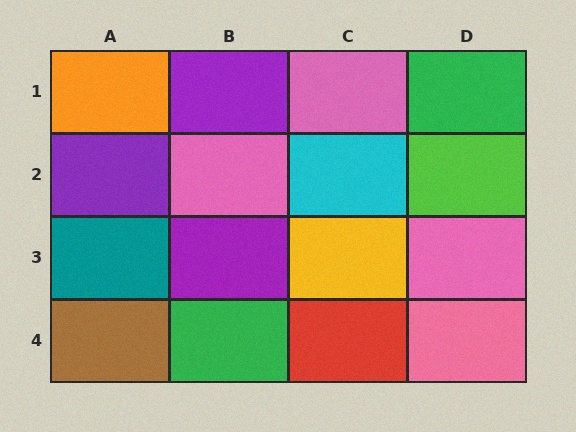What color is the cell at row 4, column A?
Brown.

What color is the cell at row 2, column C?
Cyan.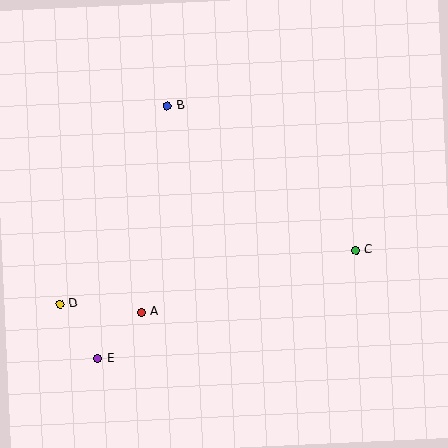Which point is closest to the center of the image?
Point A at (141, 312) is closest to the center.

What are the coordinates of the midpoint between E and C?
The midpoint between E and C is at (227, 305).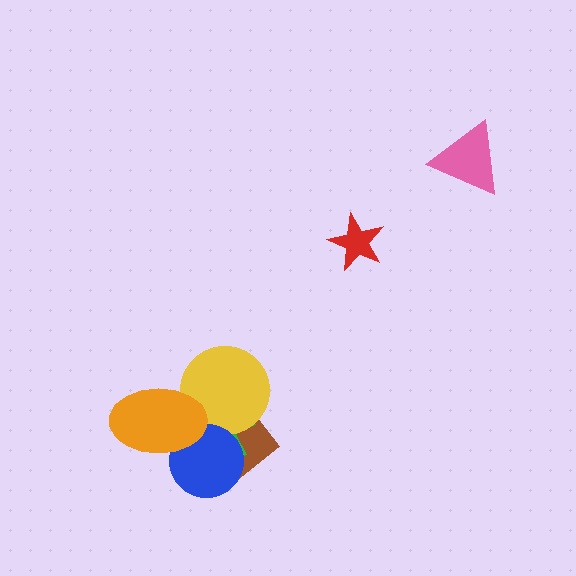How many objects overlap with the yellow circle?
4 objects overlap with the yellow circle.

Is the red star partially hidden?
No, no other shape covers it.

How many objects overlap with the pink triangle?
0 objects overlap with the pink triangle.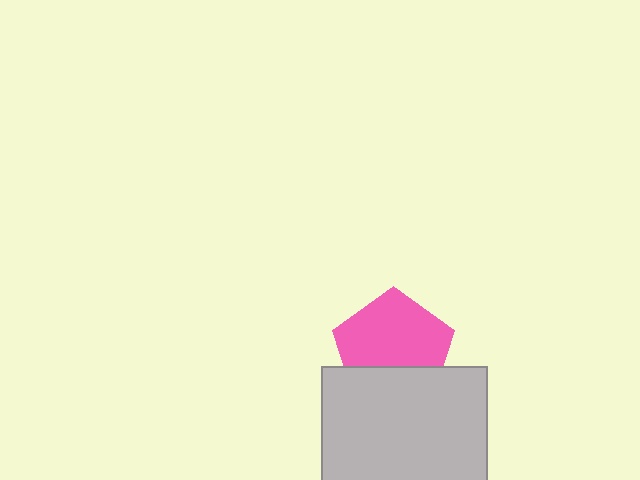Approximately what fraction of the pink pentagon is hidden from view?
Roughly 34% of the pink pentagon is hidden behind the light gray square.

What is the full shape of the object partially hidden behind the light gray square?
The partially hidden object is a pink pentagon.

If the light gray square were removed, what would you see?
You would see the complete pink pentagon.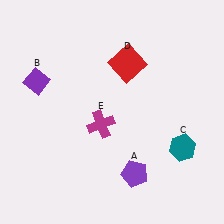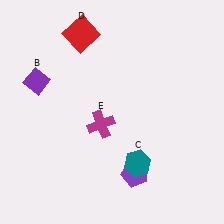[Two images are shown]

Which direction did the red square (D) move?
The red square (D) moved left.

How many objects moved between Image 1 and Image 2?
2 objects moved between the two images.